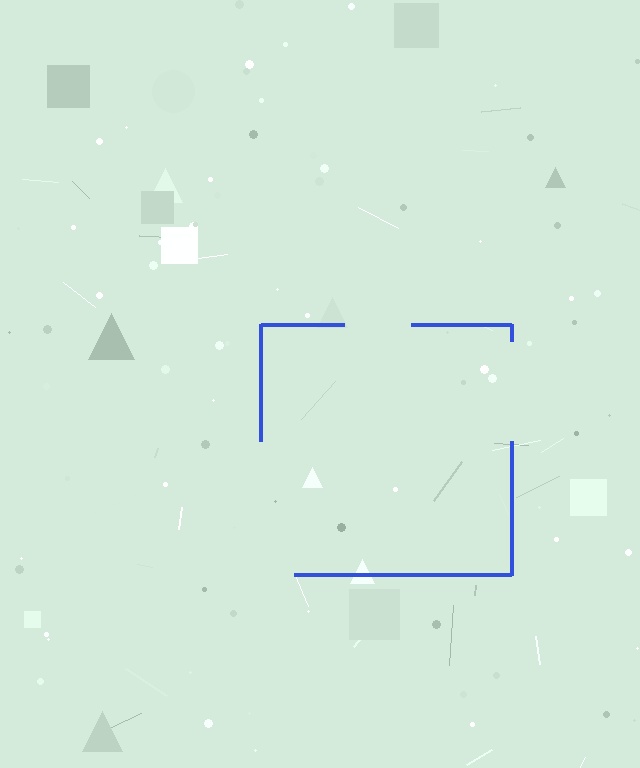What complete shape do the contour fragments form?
The contour fragments form a square.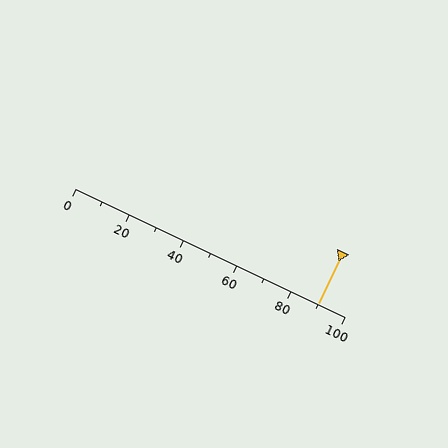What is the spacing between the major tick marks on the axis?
The major ticks are spaced 20 apart.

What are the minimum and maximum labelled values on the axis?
The axis runs from 0 to 100.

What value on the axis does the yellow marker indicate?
The marker indicates approximately 90.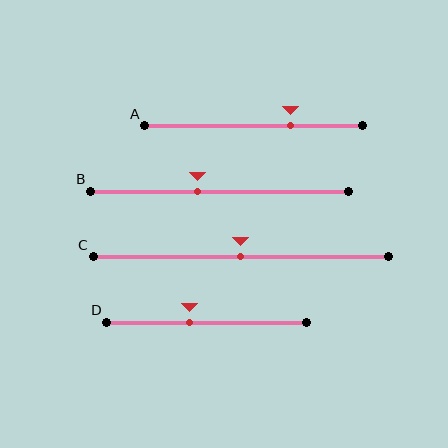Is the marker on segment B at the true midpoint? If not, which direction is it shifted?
No, the marker on segment B is shifted to the left by about 9% of the segment length.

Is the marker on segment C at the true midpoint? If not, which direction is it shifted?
Yes, the marker on segment C is at the true midpoint.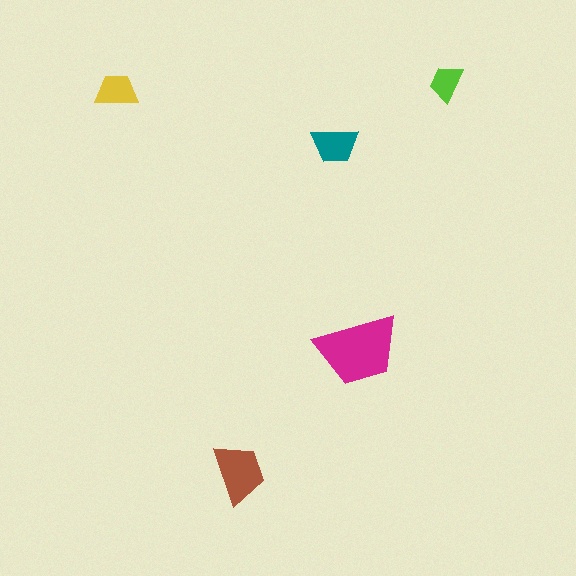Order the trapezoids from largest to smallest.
the magenta one, the brown one, the teal one, the yellow one, the lime one.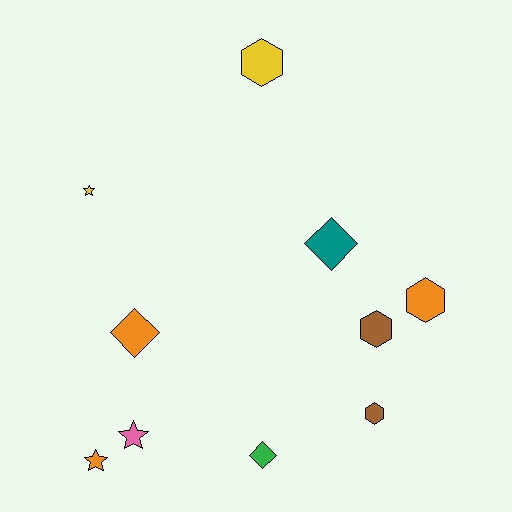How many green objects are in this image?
There is 1 green object.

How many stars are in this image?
There are 3 stars.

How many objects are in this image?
There are 10 objects.